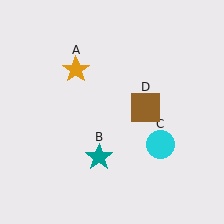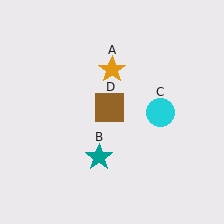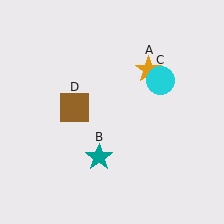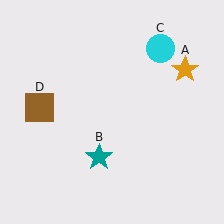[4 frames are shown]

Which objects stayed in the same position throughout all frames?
Teal star (object B) remained stationary.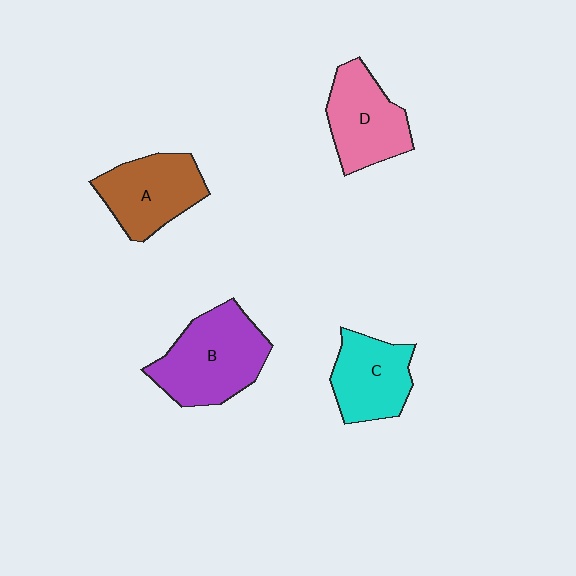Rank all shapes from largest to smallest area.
From largest to smallest: B (purple), A (brown), D (pink), C (cyan).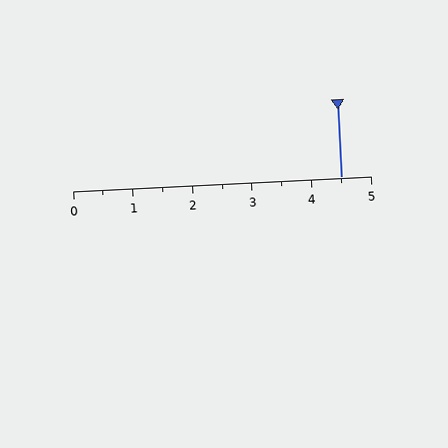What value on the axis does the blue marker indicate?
The marker indicates approximately 4.5.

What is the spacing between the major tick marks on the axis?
The major ticks are spaced 1 apart.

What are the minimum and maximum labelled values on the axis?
The axis runs from 0 to 5.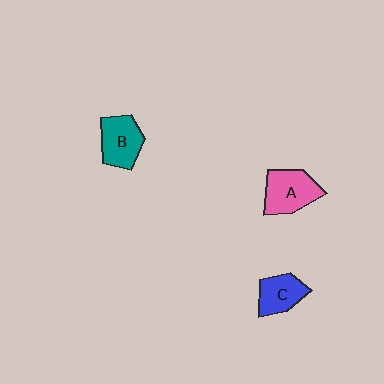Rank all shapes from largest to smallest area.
From largest to smallest: A (pink), B (teal), C (blue).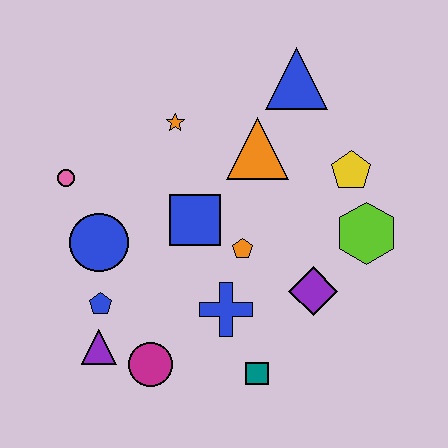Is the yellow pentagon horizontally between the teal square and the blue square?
No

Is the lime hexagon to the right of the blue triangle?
Yes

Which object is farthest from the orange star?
The teal square is farthest from the orange star.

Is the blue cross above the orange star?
No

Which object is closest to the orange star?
The orange triangle is closest to the orange star.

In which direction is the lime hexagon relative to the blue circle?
The lime hexagon is to the right of the blue circle.